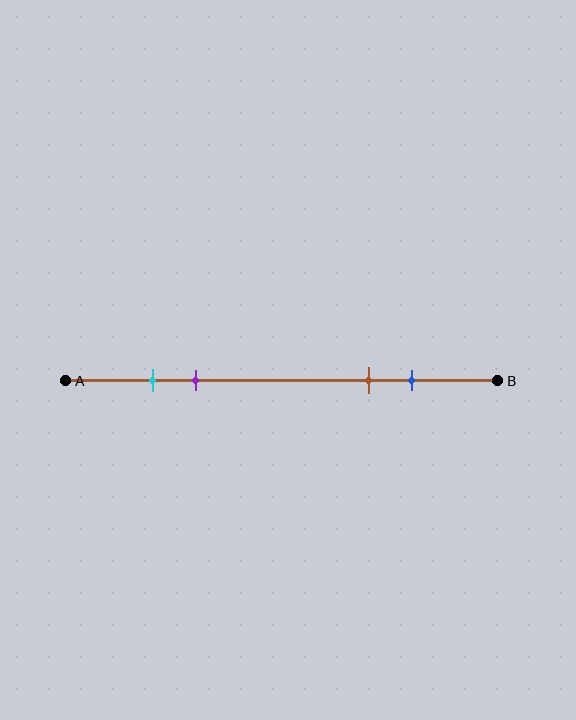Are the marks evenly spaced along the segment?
No, the marks are not evenly spaced.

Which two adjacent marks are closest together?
The cyan and purple marks are the closest adjacent pair.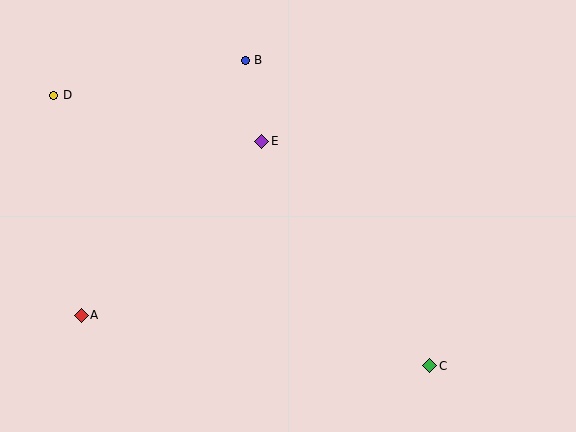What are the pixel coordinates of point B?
Point B is at (245, 60).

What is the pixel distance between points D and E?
The distance between D and E is 213 pixels.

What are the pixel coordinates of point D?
Point D is at (54, 95).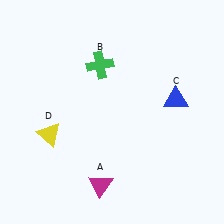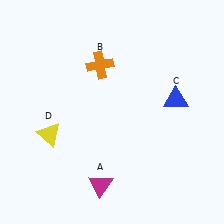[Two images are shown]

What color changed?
The cross (B) changed from green in Image 1 to orange in Image 2.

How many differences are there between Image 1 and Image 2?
There is 1 difference between the two images.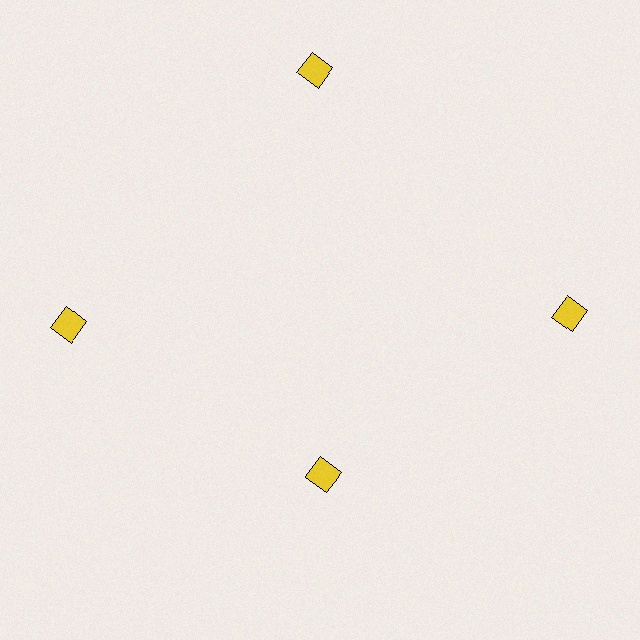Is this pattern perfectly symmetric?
No. The 4 yellow squares are arranged in a ring, but one element near the 6 o'clock position is pulled inward toward the center, breaking the 4-fold rotational symmetry.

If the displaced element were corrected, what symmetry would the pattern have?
It would have 4-fold rotational symmetry — the pattern would map onto itself every 90 degrees.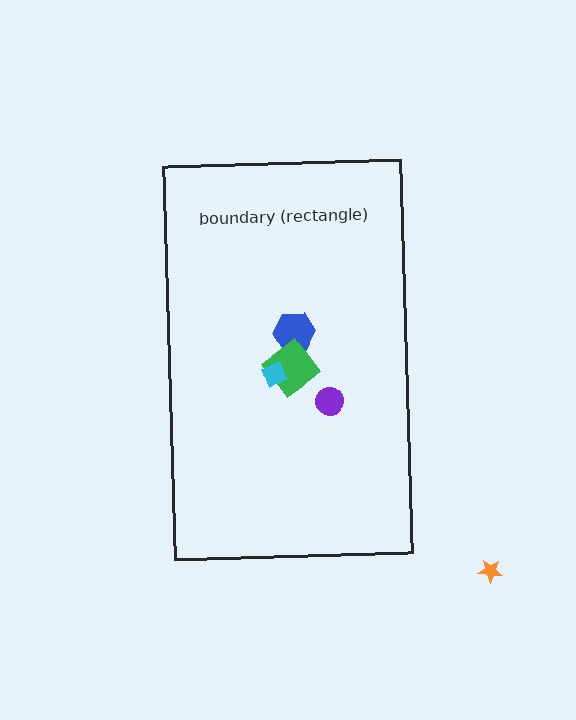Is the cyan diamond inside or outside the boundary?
Inside.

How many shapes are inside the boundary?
4 inside, 1 outside.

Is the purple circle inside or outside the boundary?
Inside.